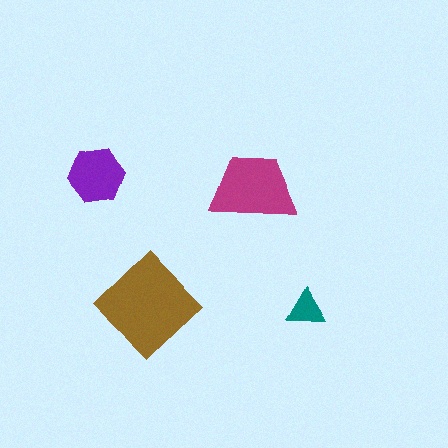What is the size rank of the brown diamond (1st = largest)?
1st.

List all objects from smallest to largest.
The teal triangle, the purple hexagon, the magenta trapezoid, the brown diamond.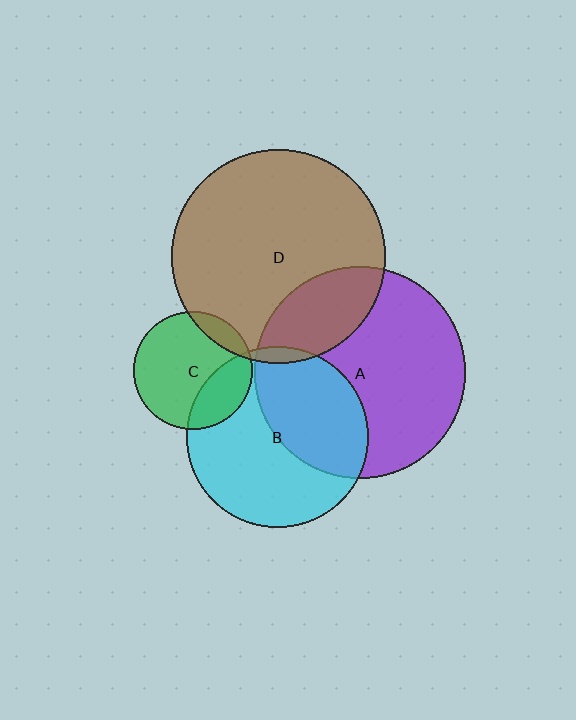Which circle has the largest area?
Circle D (brown).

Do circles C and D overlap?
Yes.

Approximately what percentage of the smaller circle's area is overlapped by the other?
Approximately 10%.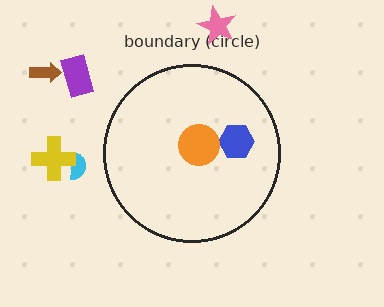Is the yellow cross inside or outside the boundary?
Outside.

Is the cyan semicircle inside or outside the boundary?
Outside.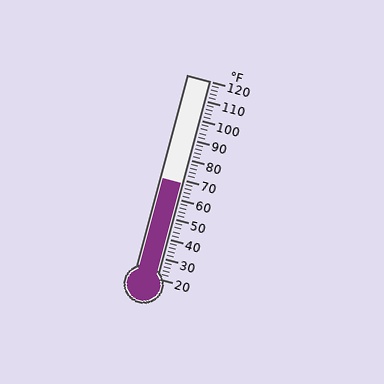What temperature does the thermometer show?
The thermometer shows approximately 68°F.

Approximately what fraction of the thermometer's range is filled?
The thermometer is filled to approximately 50% of its range.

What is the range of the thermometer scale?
The thermometer scale ranges from 20°F to 120°F.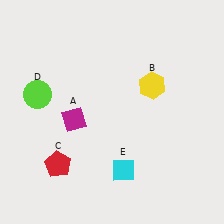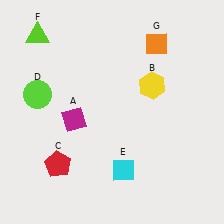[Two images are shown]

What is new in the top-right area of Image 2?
An orange diamond (G) was added in the top-right area of Image 2.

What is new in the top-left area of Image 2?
A lime triangle (F) was added in the top-left area of Image 2.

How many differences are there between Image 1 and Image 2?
There are 2 differences between the two images.